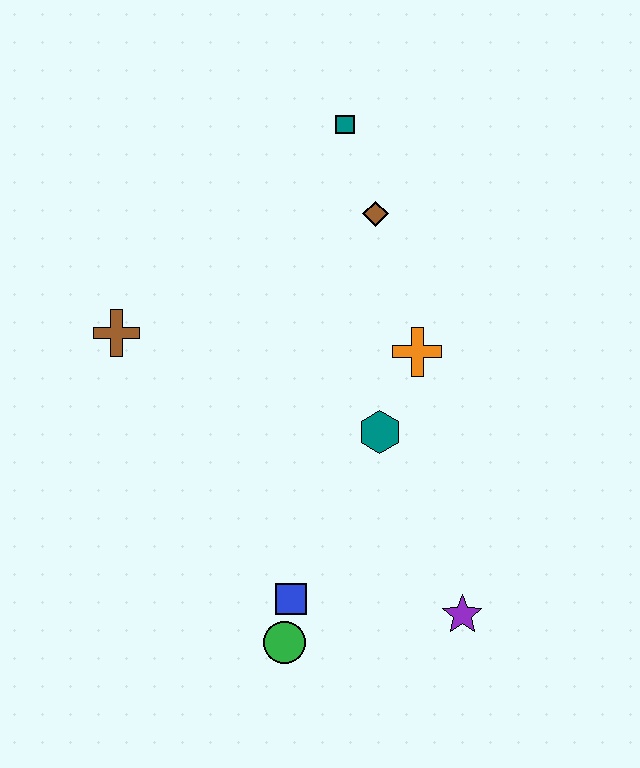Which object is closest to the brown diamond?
The teal square is closest to the brown diamond.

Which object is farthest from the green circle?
The teal square is farthest from the green circle.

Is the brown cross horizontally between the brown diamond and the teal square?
No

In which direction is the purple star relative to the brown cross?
The purple star is to the right of the brown cross.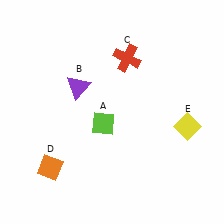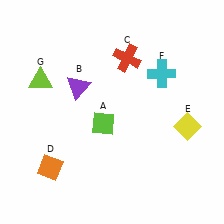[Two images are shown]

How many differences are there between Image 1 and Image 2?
There are 2 differences between the two images.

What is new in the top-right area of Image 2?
A cyan cross (F) was added in the top-right area of Image 2.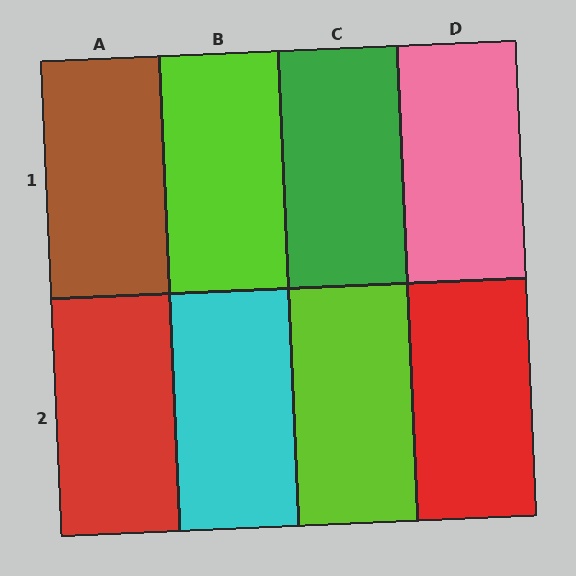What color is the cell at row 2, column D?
Red.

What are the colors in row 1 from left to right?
Brown, lime, green, pink.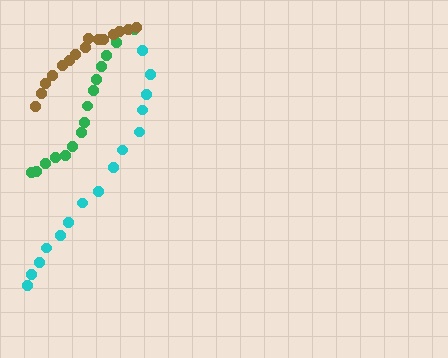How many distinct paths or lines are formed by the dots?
There are 3 distinct paths.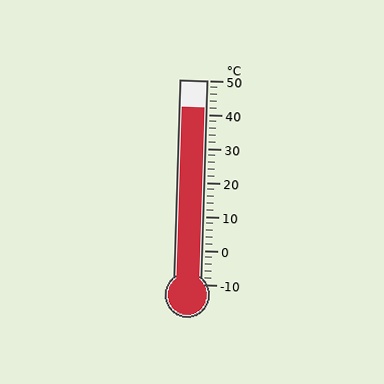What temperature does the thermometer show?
The thermometer shows approximately 42°C.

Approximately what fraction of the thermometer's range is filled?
The thermometer is filled to approximately 85% of its range.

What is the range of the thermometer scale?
The thermometer scale ranges from -10°C to 50°C.